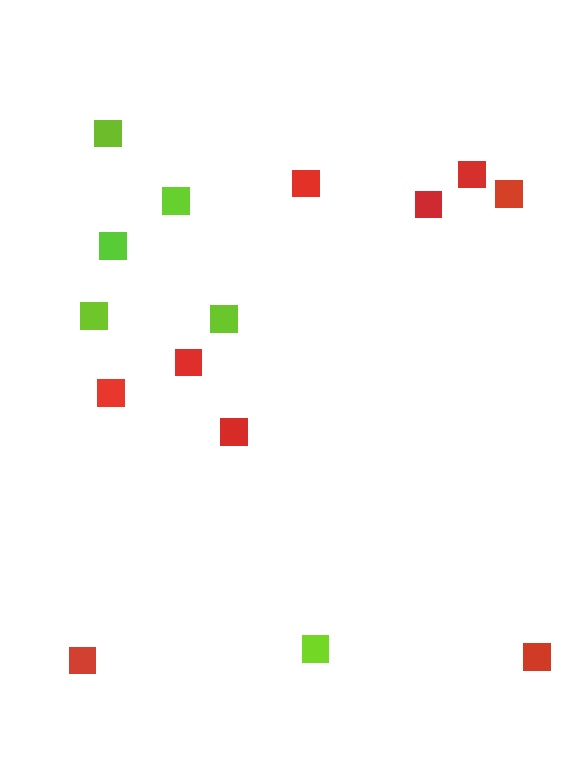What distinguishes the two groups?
There are 2 groups: one group of red squares (9) and one group of lime squares (6).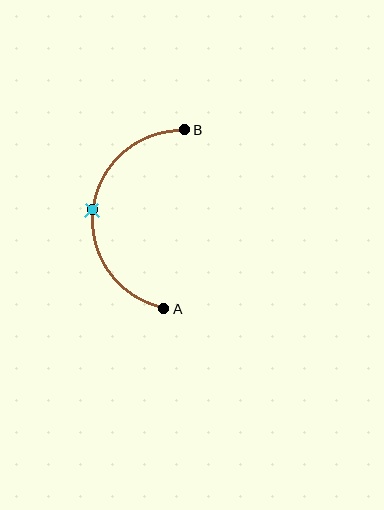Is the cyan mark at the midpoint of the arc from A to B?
Yes. The cyan mark lies on the arc at equal arc-length from both A and B — it is the arc midpoint.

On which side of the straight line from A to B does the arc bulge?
The arc bulges to the left of the straight line connecting A and B.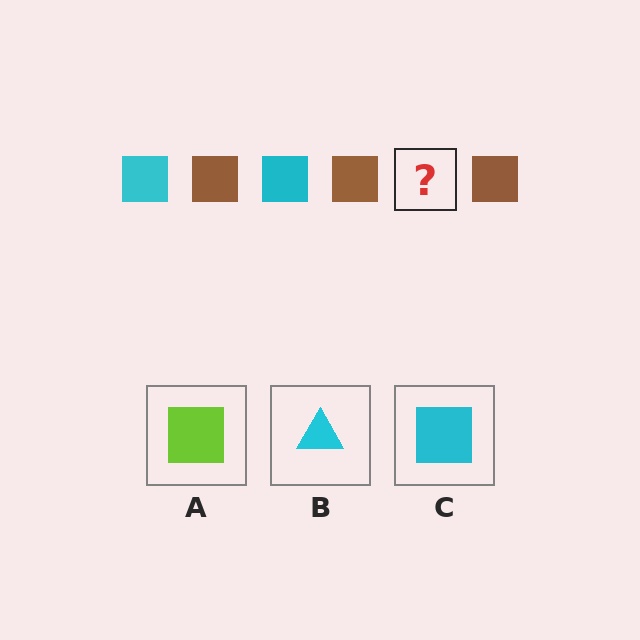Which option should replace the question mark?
Option C.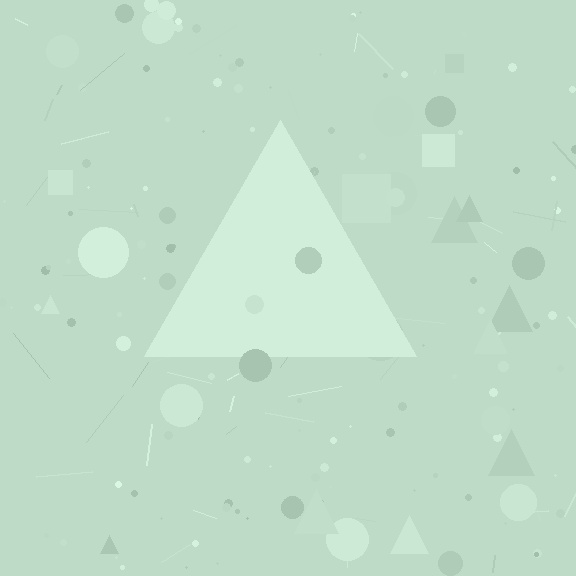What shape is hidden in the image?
A triangle is hidden in the image.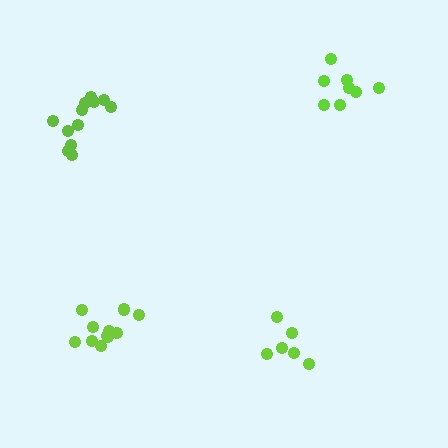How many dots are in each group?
Group 1: 8 dots, Group 2: 12 dots, Group 3: 11 dots, Group 4: 6 dots (37 total).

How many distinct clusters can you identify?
There are 4 distinct clusters.